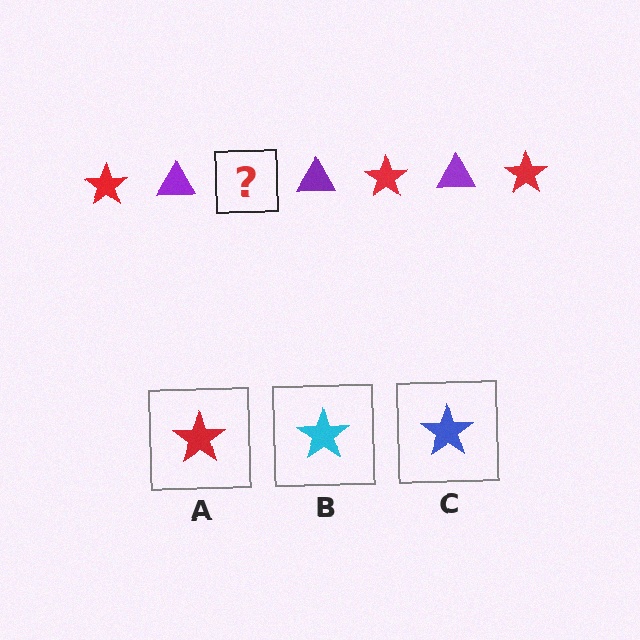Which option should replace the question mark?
Option A.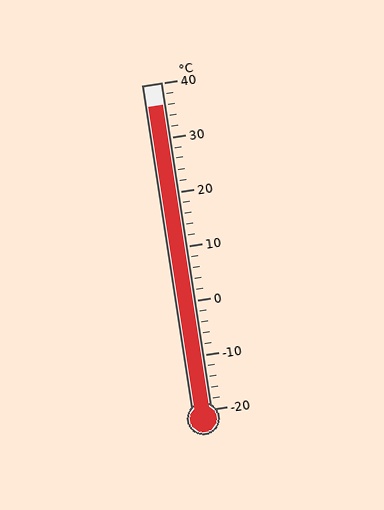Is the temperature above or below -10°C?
The temperature is above -10°C.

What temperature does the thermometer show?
The thermometer shows approximately 36°C.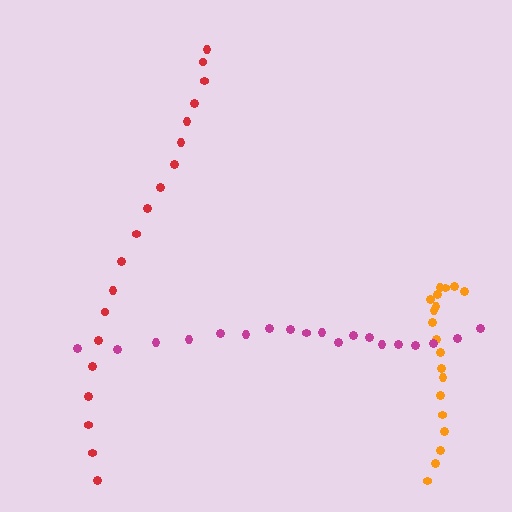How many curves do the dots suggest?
There are 3 distinct paths.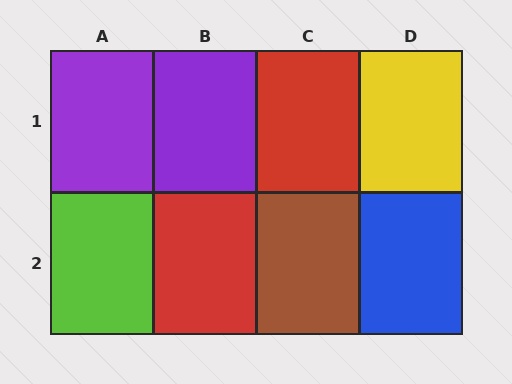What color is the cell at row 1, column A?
Purple.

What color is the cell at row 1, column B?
Purple.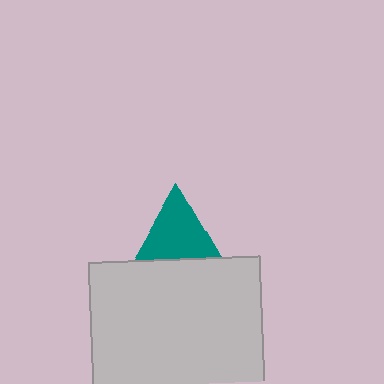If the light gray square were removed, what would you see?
You would see the complete teal triangle.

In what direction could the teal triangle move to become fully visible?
The teal triangle could move up. That would shift it out from behind the light gray square entirely.